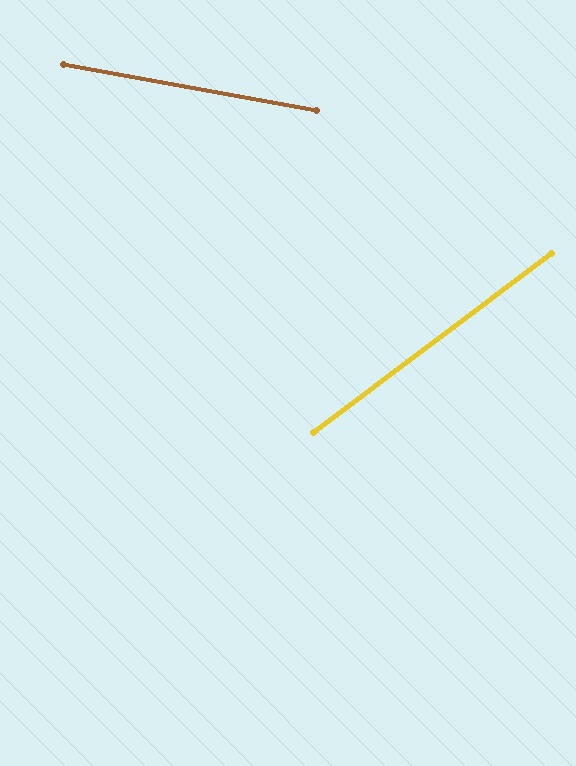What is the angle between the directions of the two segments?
Approximately 47 degrees.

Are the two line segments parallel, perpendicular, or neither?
Neither parallel nor perpendicular — they differ by about 47°.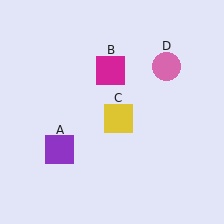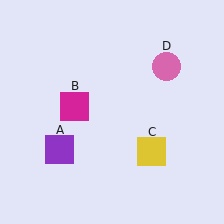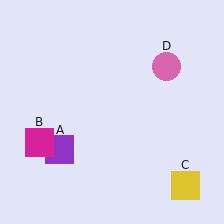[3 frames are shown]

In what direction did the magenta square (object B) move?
The magenta square (object B) moved down and to the left.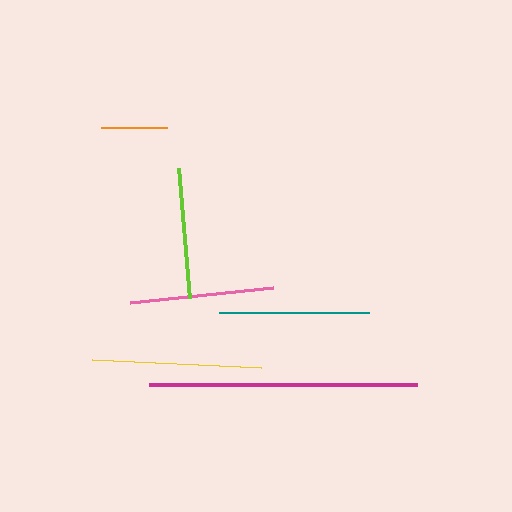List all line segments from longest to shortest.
From longest to shortest: magenta, yellow, teal, pink, lime, orange.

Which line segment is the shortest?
The orange line is the shortest at approximately 66 pixels.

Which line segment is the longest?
The magenta line is the longest at approximately 268 pixels.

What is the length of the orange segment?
The orange segment is approximately 66 pixels long.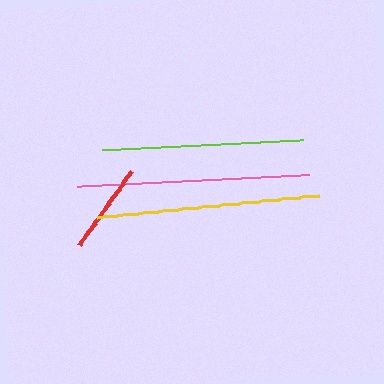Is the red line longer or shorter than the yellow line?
The yellow line is longer than the red line.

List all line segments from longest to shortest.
From longest to shortest: pink, yellow, lime, red.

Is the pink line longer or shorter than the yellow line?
The pink line is longer than the yellow line.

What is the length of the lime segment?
The lime segment is approximately 200 pixels long.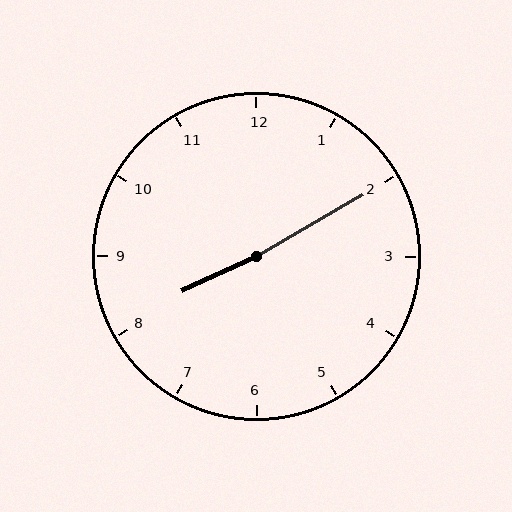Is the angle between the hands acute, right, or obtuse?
It is obtuse.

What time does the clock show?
8:10.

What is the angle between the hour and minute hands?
Approximately 175 degrees.